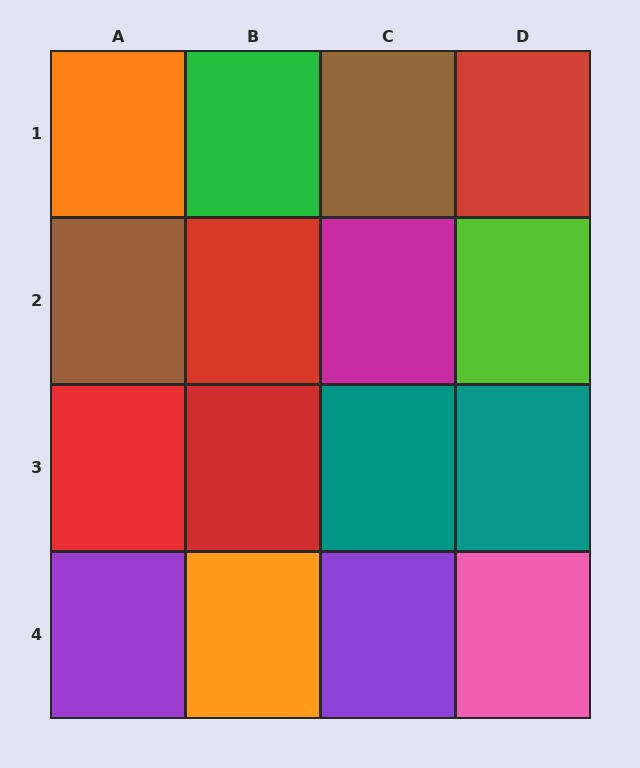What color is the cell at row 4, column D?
Pink.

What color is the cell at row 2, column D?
Lime.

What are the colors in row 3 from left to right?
Red, red, teal, teal.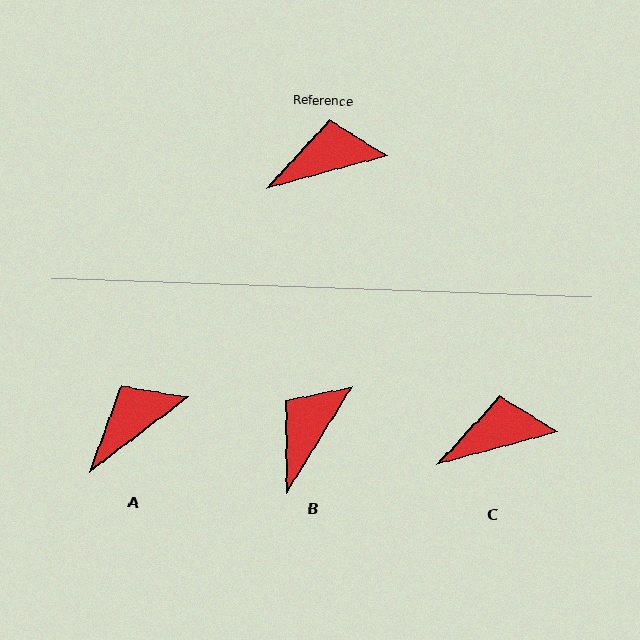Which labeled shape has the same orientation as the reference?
C.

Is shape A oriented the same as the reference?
No, it is off by about 22 degrees.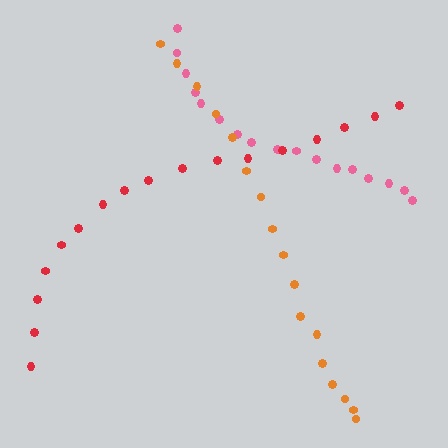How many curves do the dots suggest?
There are 3 distinct paths.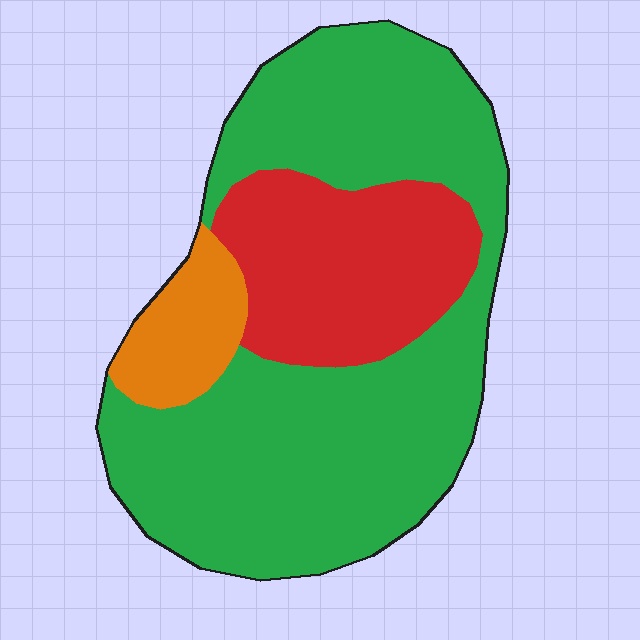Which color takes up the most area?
Green, at roughly 65%.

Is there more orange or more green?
Green.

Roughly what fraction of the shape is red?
Red covers about 25% of the shape.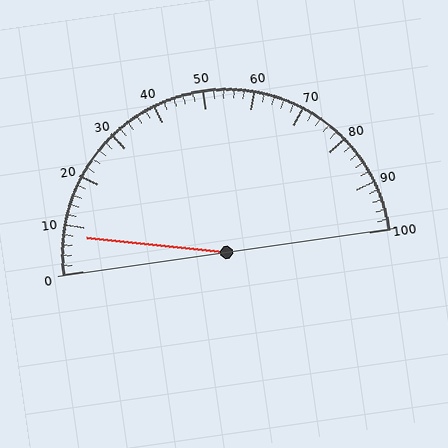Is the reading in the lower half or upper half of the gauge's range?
The reading is in the lower half of the range (0 to 100).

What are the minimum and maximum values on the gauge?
The gauge ranges from 0 to 100.